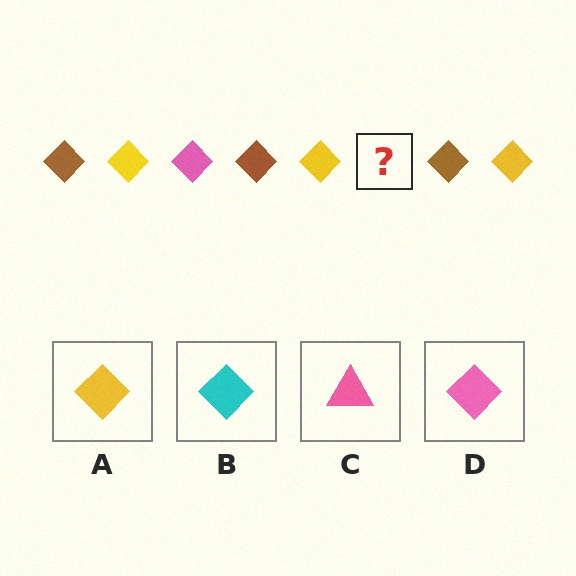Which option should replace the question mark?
Option D.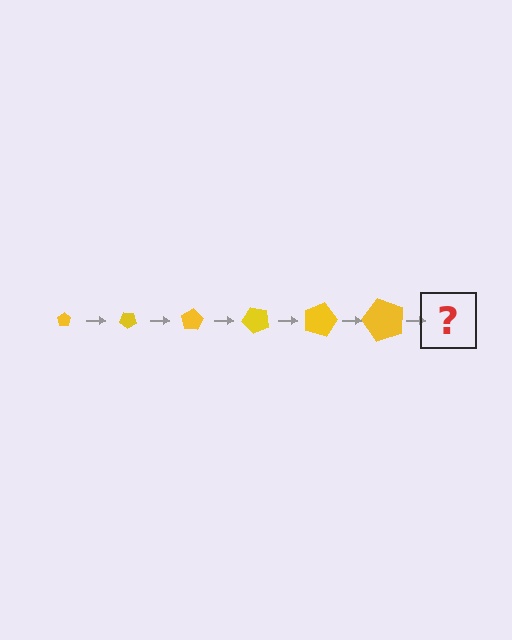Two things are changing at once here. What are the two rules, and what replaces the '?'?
The two rules are that the pentagon grows larger each step and it rotates 40 degrees each step. The '?' should be a pentagon, larger than the previous one and rotated 240 degrees from the start.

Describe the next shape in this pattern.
It should be a pentagon, larger than the previous one and rotated 240 degrees from the start.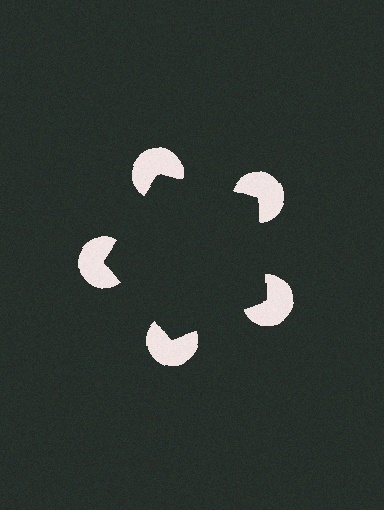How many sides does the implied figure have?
5 sides.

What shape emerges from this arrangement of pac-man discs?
An illusory pentagon — its edges are inferred from the aligned wedge cuts in the pac-man discs, not physically drawn.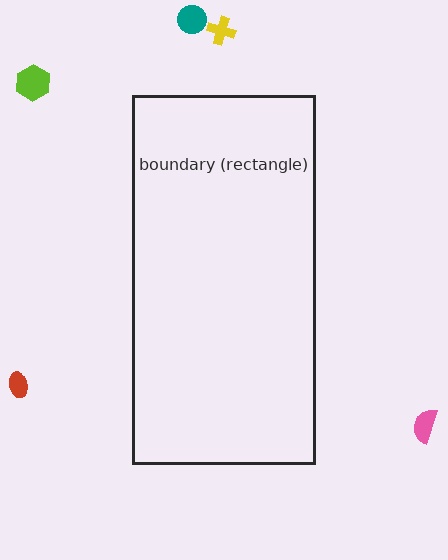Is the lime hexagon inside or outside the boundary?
Outside.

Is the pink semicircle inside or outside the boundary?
Outside.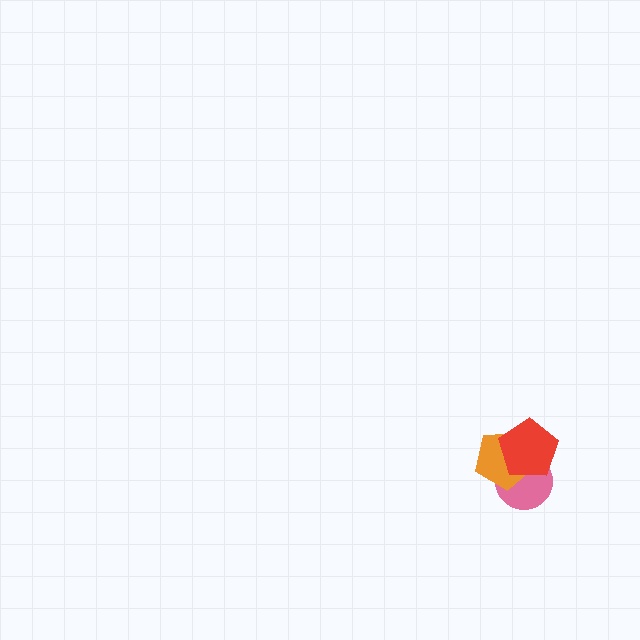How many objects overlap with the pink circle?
2 objects overlap with the pink circle.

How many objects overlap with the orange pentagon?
2 objects overlap with the orange pentagon.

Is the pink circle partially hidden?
Yes, it is partially covered by another shape.